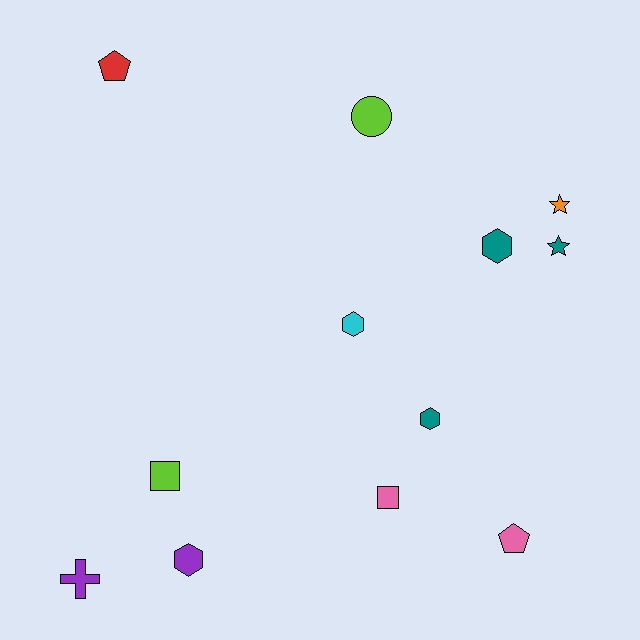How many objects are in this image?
There are 12 objects.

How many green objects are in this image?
There are no green objects.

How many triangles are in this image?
There are no triangles.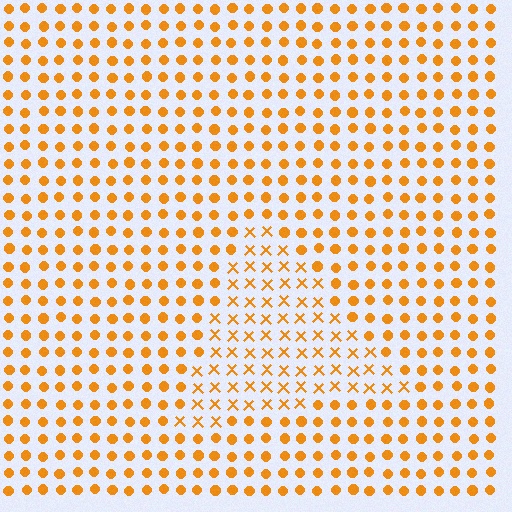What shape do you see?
I see a triangle.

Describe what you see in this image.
The image is filled with small orange elements arranged in a uniform grid. A triangle-shaped region contains X marks, while the surrounding area contains circles. The boundary is defined purely by the change in element shape.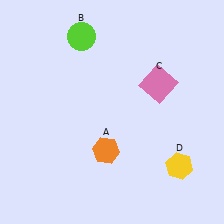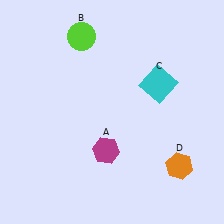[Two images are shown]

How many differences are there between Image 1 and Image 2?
There are 3 differences between the two images.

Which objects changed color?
A changed from orange to magenta. C changed from pink to cyan. D changed from yellow to orange.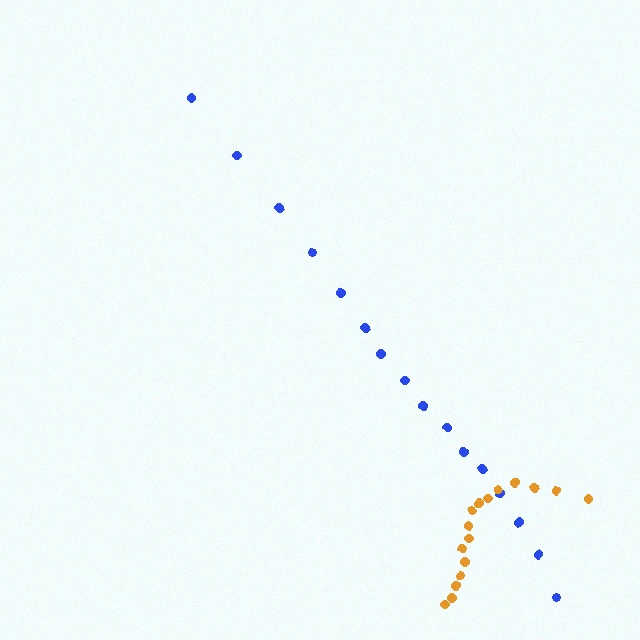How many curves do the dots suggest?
There are 2 distinct paths.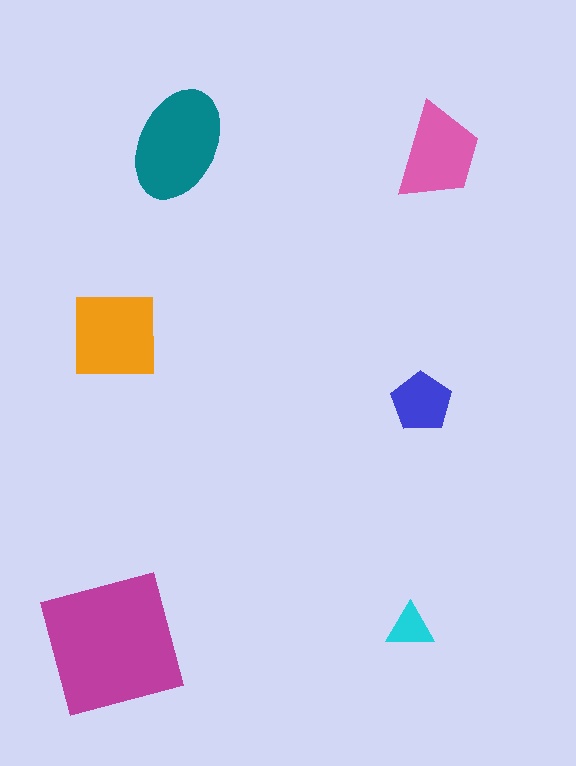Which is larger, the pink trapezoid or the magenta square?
The magenta square.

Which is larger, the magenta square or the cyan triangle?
The magenta square.